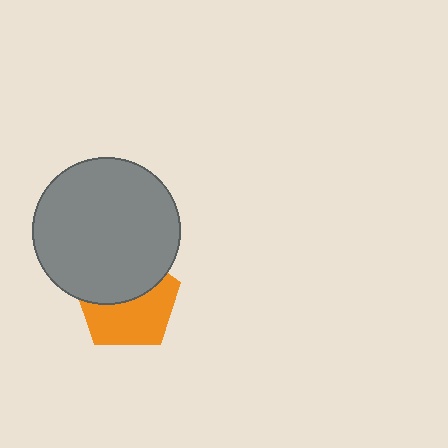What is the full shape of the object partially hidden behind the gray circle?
The partially hidden object is an orange pentagon.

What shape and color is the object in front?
The object in front is a gray circle.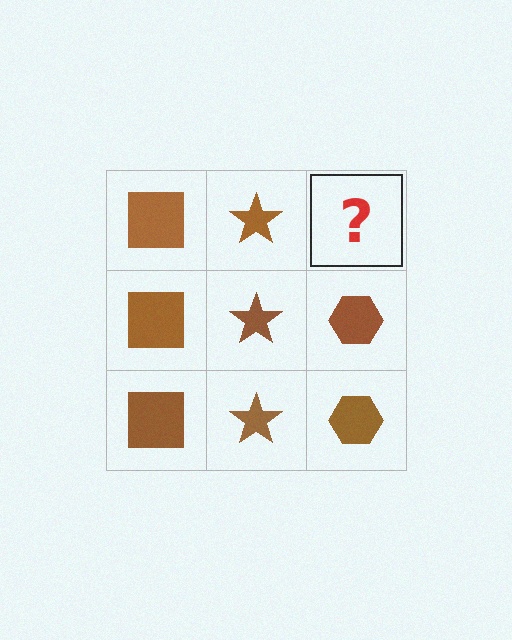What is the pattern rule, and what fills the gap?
The rule is that each column has a consistent shape. The gap should be filled with a brown hexagon.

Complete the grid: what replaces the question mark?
The question mark should be replaced with a brown hexagon.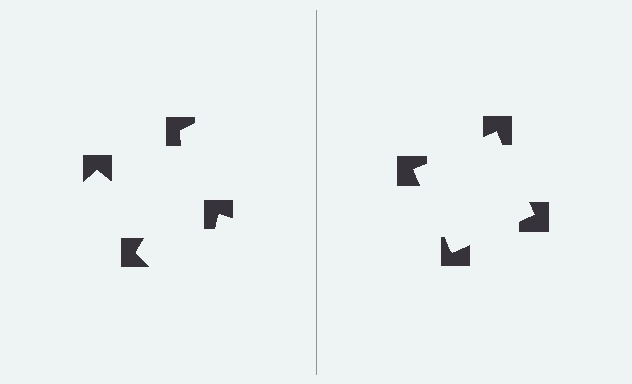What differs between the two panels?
The notched squares are positioned identically on both sides; only the wedge orientations differ. On the right they align to a square; on the left they are misaligned.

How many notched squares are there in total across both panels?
8 — 4 on each side.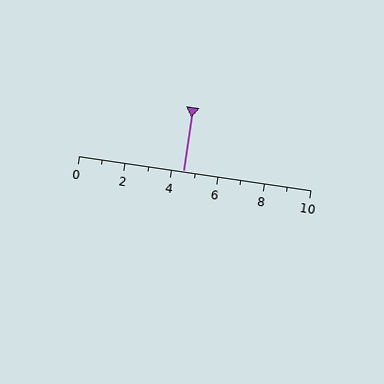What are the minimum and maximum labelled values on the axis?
The axis runs from 0 to 10.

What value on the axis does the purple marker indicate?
The marker indicates approximately 4.5.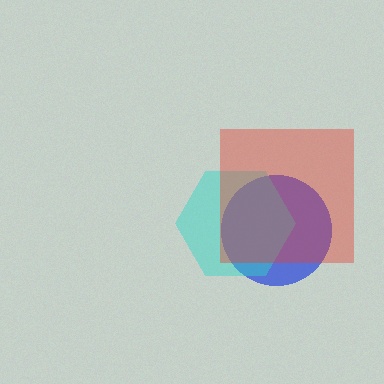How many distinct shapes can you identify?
There are 3 distinct shapes: a blue circle, a cyan hexagon, a red square.